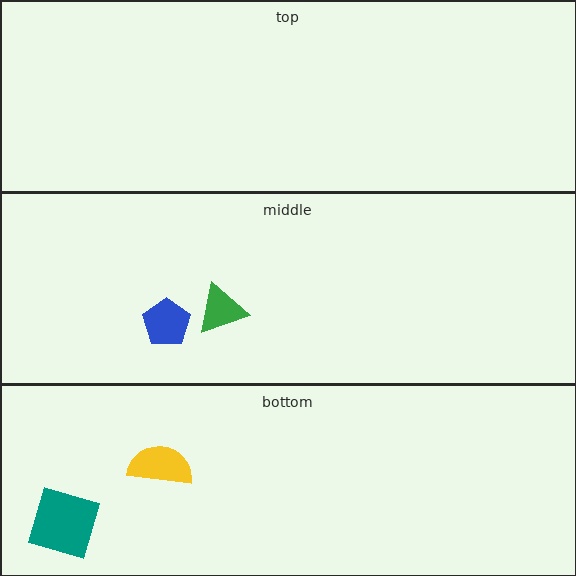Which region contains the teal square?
The bottom region.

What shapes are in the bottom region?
The yellow semicircle, the teal square.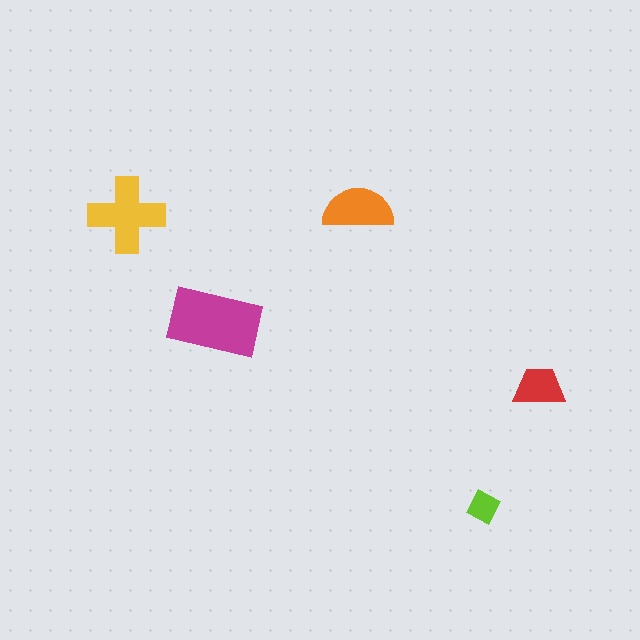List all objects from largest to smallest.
The magenta rectangle, the yellow cross, the orange semicircle, the red trapezoid, the lime diamond.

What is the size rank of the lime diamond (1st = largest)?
5th.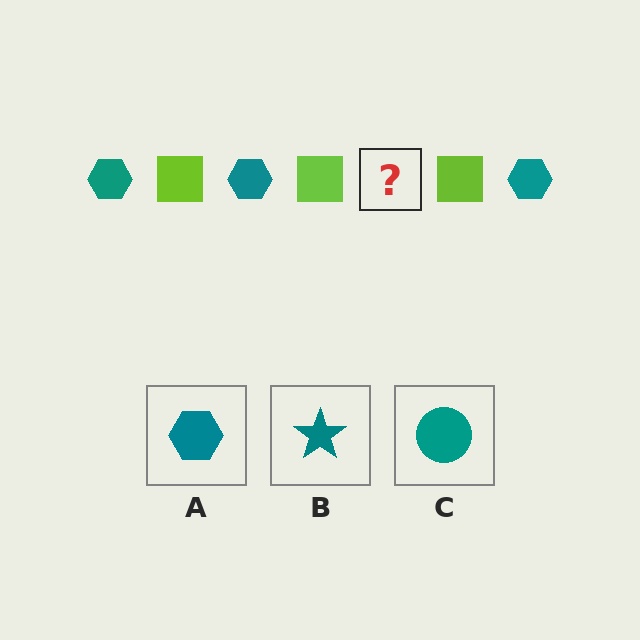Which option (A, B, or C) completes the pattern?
A.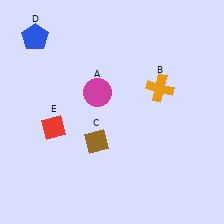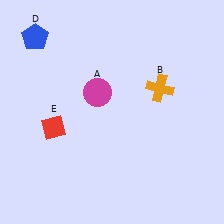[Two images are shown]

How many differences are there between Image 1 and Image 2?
There is 1 difference between the two images.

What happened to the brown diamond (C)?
The brown diamond (C) was removed in Image 2. It was in the bottom-left area of Image 1.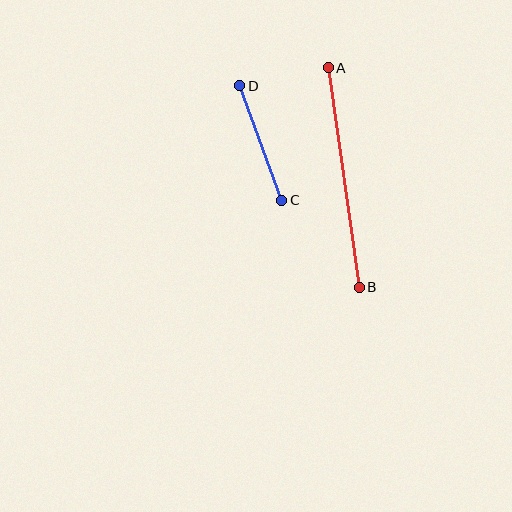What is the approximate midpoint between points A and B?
The midpoint is at approximately (344, 178) pixels.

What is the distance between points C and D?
The distance is approximately 122 pixels.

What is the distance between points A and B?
The distance is approximately 222 pixels.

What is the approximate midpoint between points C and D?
The midpoint is at approximately (261, 143) pixels.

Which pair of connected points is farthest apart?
Points A and B are farthest apart.